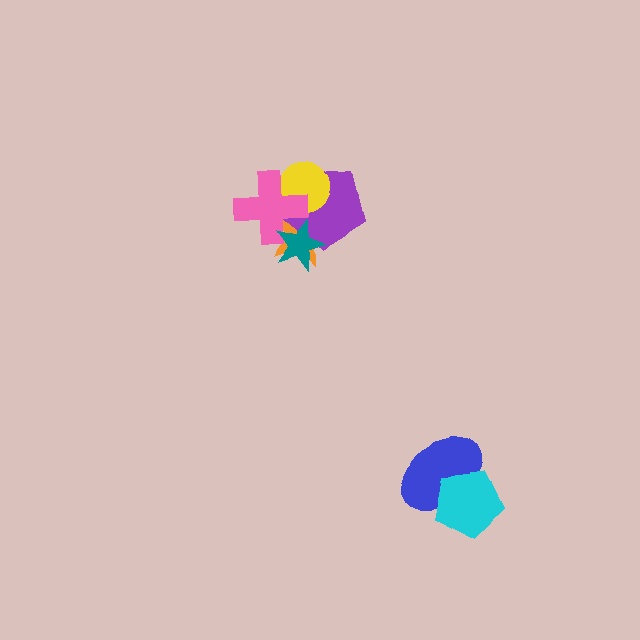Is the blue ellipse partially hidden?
Yes, it is partially covered by another shape.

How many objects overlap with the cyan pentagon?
1 object overlaps with the cyan pentagon.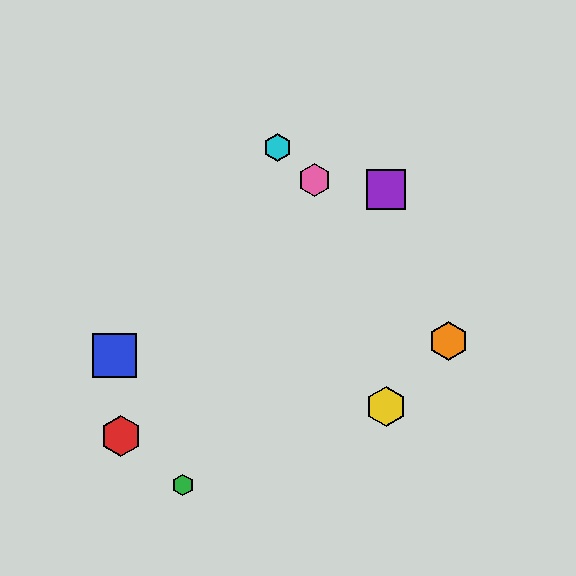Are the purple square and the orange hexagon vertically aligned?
No, the purple square is at x≈386 and the orange hexagon is at x≈448.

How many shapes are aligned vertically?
2 shapes (the yellow hexagon, the purple square) are aligned vertically.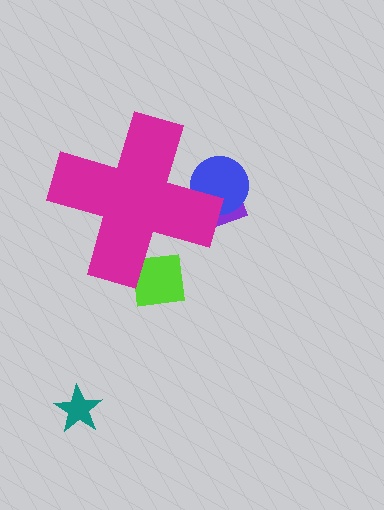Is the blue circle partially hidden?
Yes, the blue circle is partially hidden behind the magenta cross.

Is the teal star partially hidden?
No, the teal star is fully visible.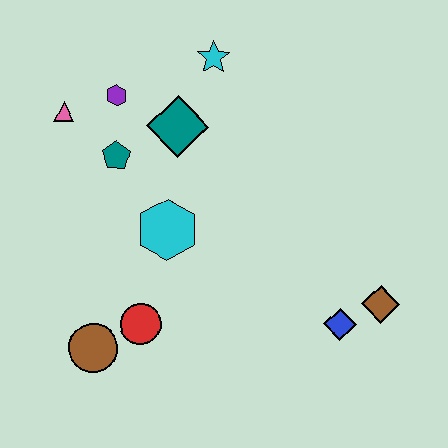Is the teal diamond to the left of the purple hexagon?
No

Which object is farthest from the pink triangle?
The brown diamond is farthest from the pink triangle.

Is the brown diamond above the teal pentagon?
No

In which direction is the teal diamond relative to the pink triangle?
The teal diamond is to the right of the pink triangle.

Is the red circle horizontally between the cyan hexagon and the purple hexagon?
Yes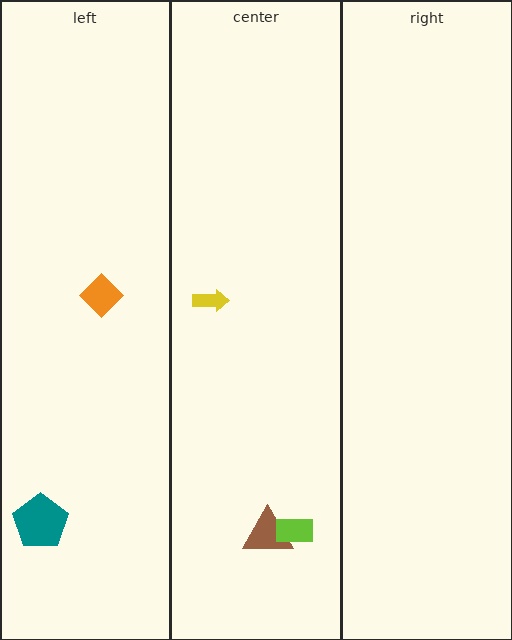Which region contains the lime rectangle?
The center region.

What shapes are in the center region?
The brown triangle, the yellow arrow, the lime rectangle.